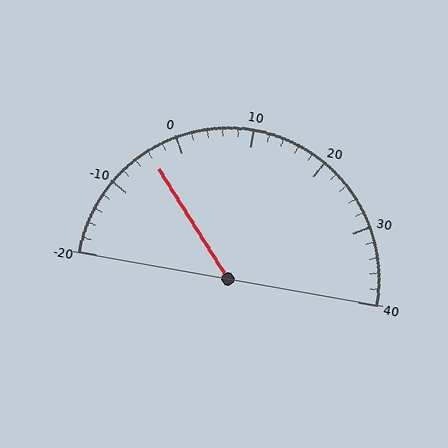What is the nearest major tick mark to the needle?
The nearest major tick mark is 0.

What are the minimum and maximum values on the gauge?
The gauge ranges from -20 to 40.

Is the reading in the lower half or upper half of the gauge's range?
The reading is in the lower half of the range (-20 to 40).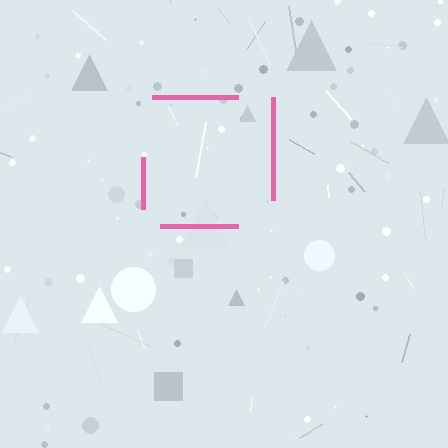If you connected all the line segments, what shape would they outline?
They would outline a square.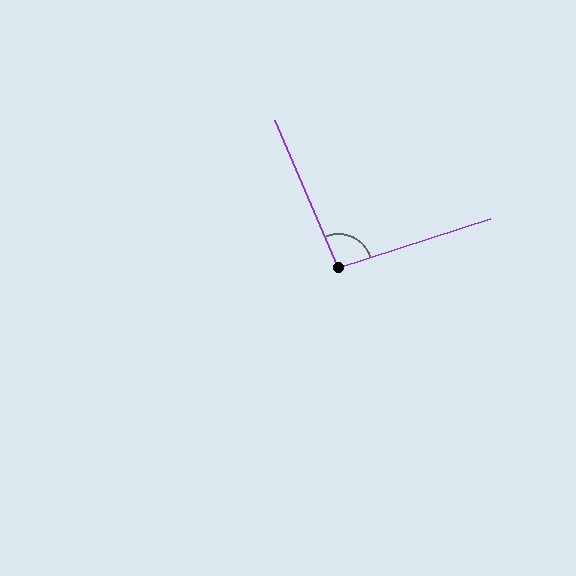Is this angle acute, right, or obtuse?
It is obtuse.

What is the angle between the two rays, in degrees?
Approximately 95 degrees.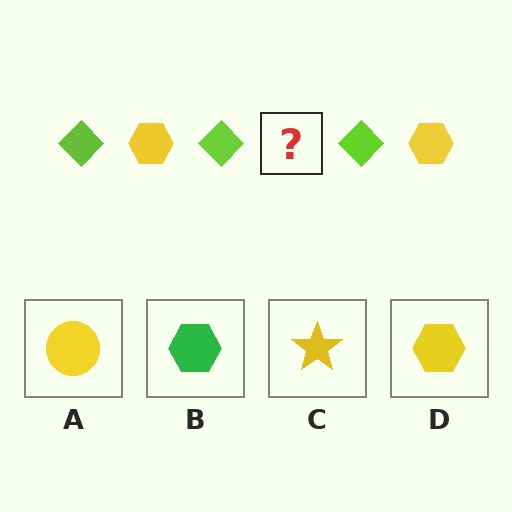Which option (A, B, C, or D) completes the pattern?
D.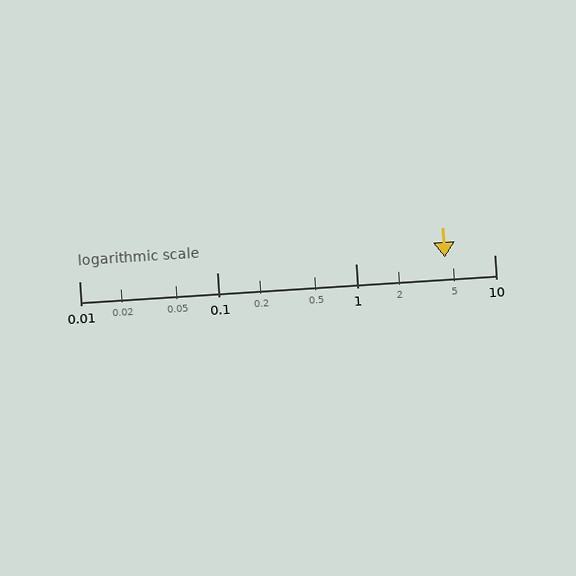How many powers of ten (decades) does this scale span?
The scale spans 3 decades, from 0.01 to 10.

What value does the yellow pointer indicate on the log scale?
The pointer indicates approximately 4.4.